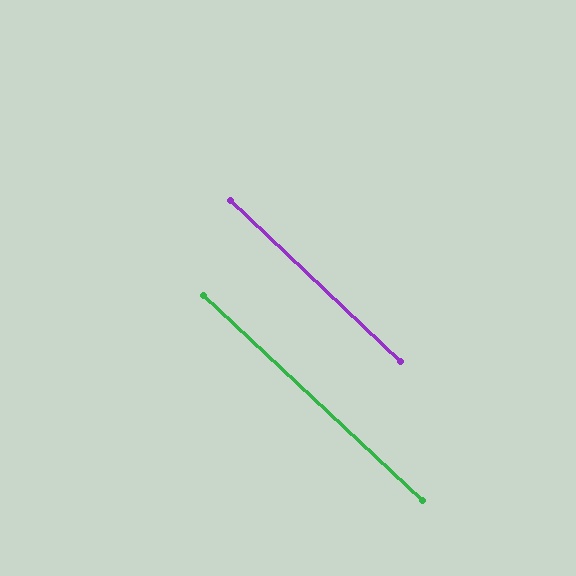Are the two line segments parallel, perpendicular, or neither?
Parallel — their directions differ by only 0.3°.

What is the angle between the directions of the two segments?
Approximately 0 degrees.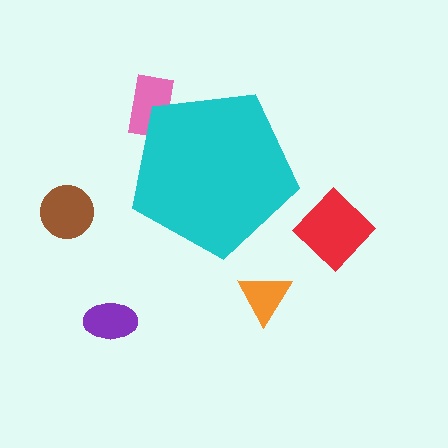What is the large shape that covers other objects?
A cyan pentagon.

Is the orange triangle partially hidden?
No, the orange triangle is fully visible.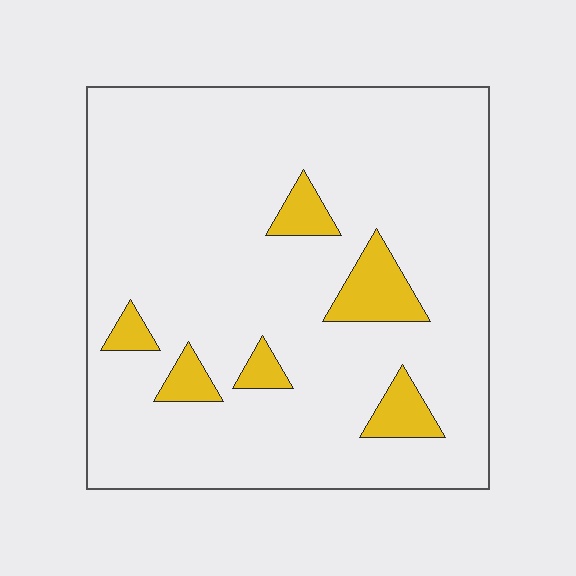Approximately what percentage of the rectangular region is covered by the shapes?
Approximately 10%.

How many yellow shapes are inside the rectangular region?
6.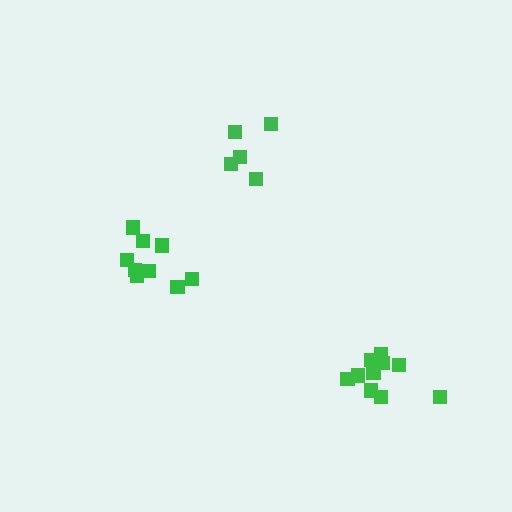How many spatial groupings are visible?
There are 3 spatial groupings.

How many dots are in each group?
Group 1: 5 dots, Group 2: 9 dots, Group 3: 10 dots (24 total).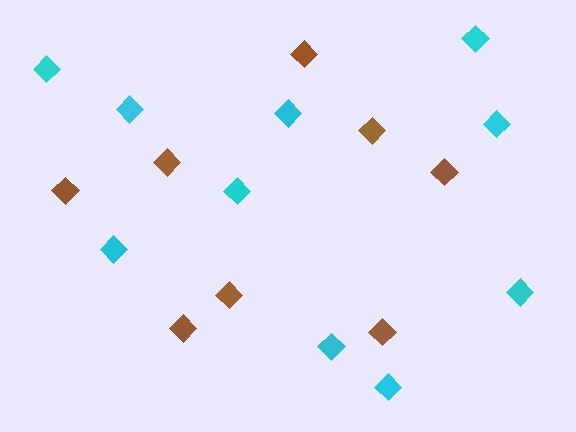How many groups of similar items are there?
There are 2 groups: one group of brown diamonds (8) and one group of cyan diamonds (10).